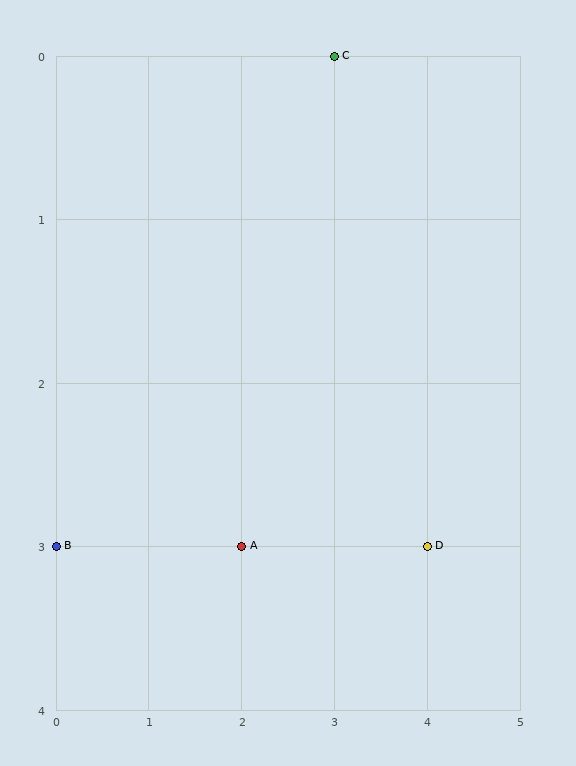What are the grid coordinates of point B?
Point B is at grid coordinates (0, 3).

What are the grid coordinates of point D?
Point D is at grid coordinates (4, 3).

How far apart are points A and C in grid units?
Points A and C are 1 column and 3 rows apart (about 3.2 grid units diagonally).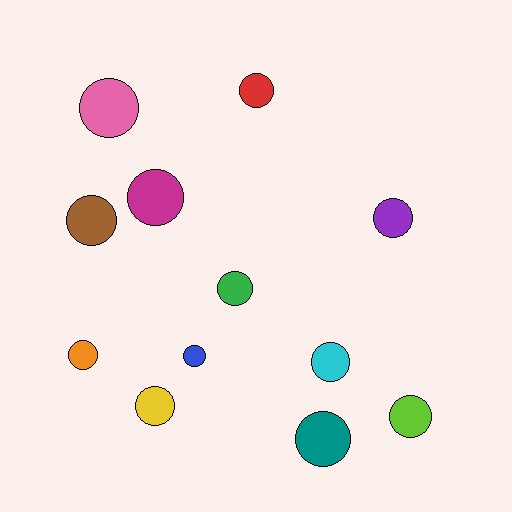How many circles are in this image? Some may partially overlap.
There are 12 circles.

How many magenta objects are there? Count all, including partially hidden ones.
There is 1 magenta object.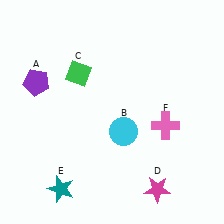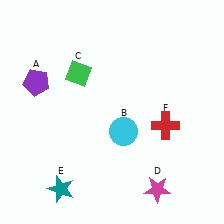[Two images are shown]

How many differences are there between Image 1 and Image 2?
There is 1 difference between the two images.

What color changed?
The cross (F) changed from pink in Image 1 to red in Image 2.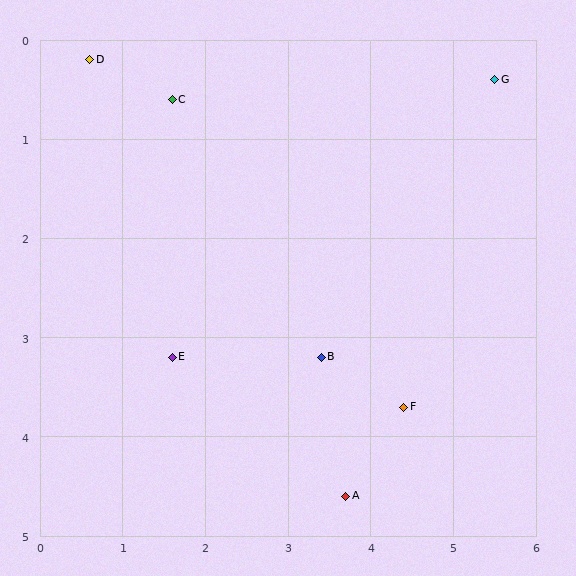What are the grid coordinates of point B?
Point B is at approximately (3.4, 3.2).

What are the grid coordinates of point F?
Point F is at approximately (4.4, 3.7).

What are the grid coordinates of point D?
Point D is at approximately (0.6, 0.2).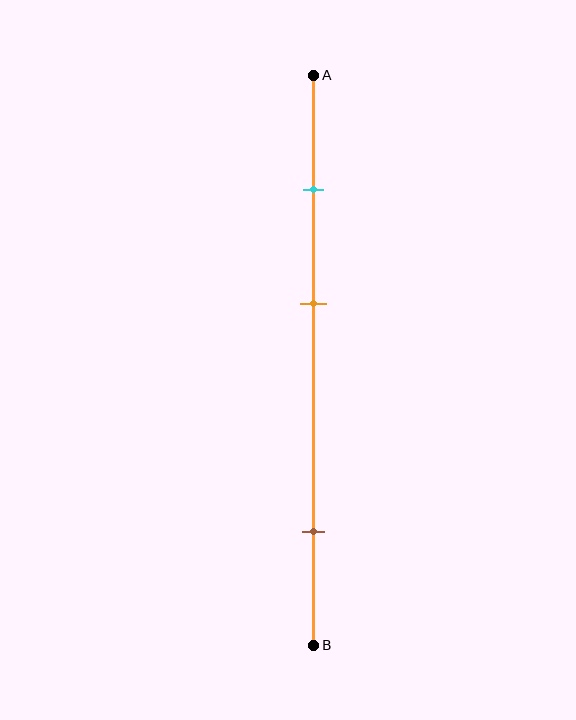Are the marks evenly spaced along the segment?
No, the marks are not evenly spaced.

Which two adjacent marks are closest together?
The cyan and orange marks are the closest adjacent pair.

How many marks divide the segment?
There are 3 marks dividing the segment.